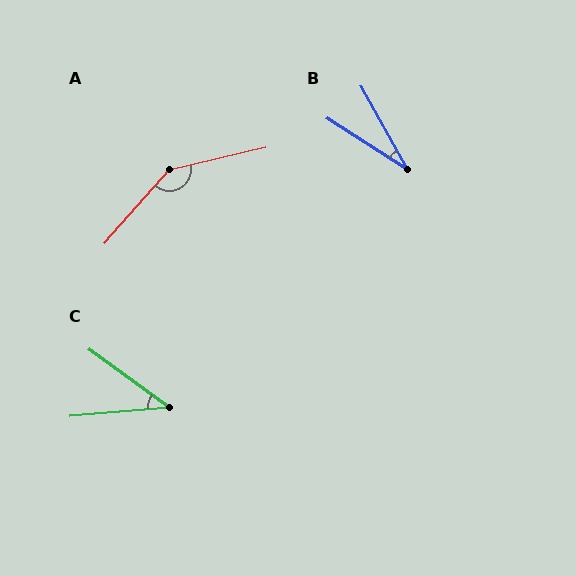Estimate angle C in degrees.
Approximately 41 degrees.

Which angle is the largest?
A, at approximately 144 degrees.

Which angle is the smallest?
B, at approximately 28 degrees.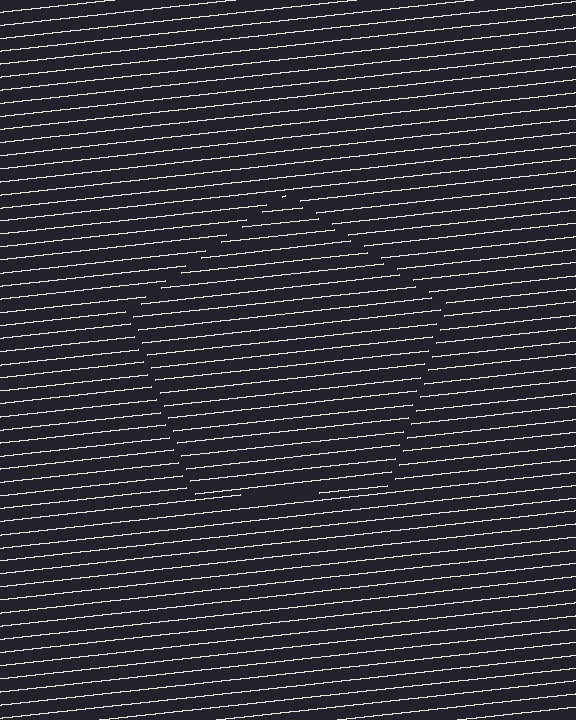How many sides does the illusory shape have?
5 sides — the line-ends trace a pentagon.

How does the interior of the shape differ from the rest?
The interior of the shape contains the same grating, shifted by half a period — the contour is defined by the phase discontinuity where line-ends from the inner and outer gratings abut.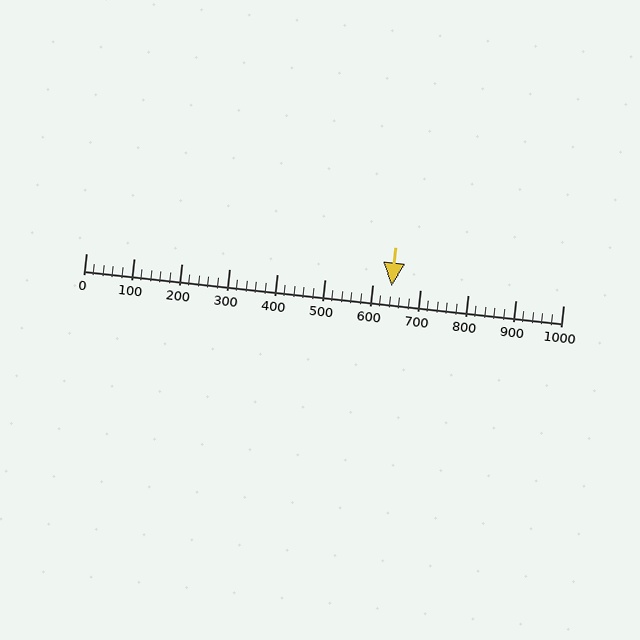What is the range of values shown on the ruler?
The ruler shows values from 0 to 1000.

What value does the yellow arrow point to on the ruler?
The yellow arrow points to approximately 640.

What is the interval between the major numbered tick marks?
The major tick marks are spaced 100 units apart.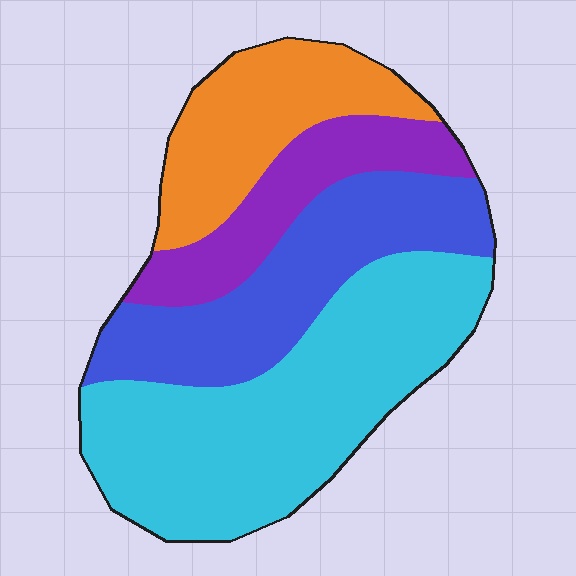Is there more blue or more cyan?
Cyan.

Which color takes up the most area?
Cyan, at roughly 40%.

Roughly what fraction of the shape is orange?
Orange takes up less than a quarter of the shape.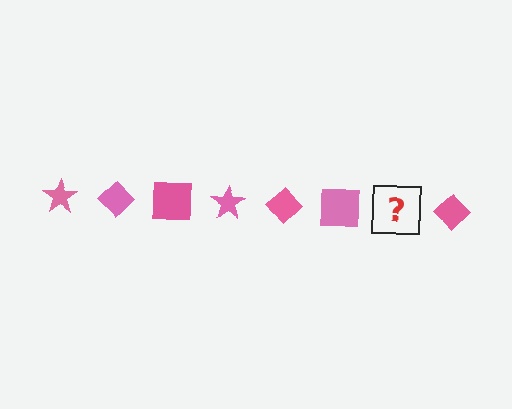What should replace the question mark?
The question mark should be replaced with a pink star.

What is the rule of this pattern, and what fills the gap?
The rule is that the pattern cycles through star, diamond, square shapes in pink. The gap should be filled with a pink star.